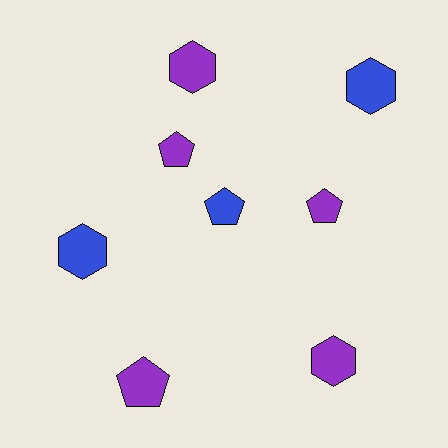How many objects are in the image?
There are 8 objects.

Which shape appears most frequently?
Hexagon, with 4 objects.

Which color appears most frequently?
Purple, with 5 objects.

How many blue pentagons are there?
There is 1 blue pentagon.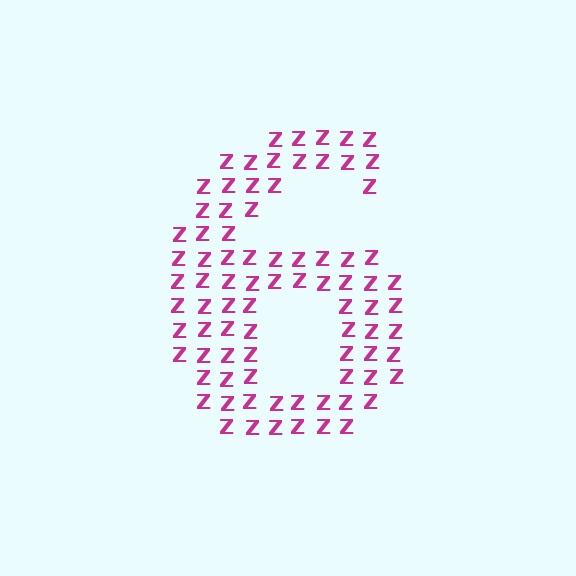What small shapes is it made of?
It is made of small letter Z's.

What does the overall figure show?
The overall figure shows the digit 6.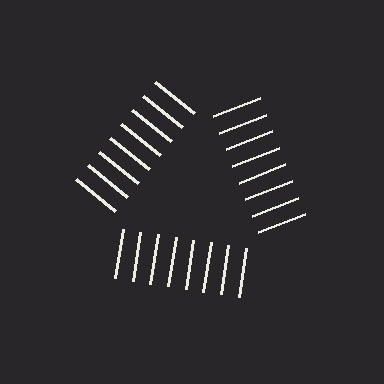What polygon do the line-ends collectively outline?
An illusory triangle — the line segments terminate on its edges but no continuous stroke is drawn.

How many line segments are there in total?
24 — 8 along each of the 3 edges.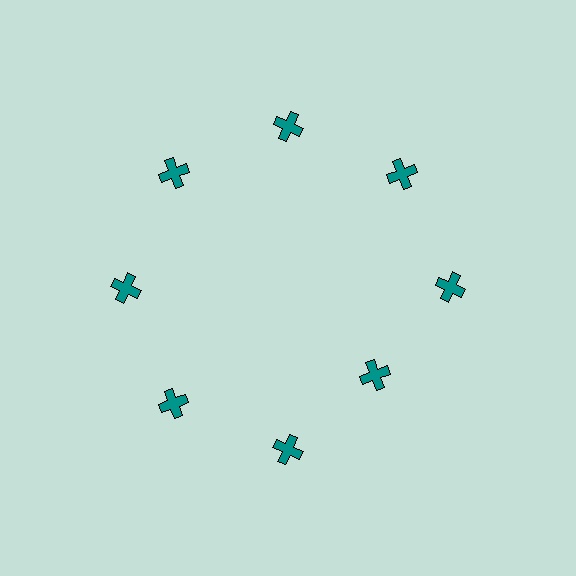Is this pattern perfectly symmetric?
No. The 8 teal crosses are arranged in a ring, but one element near the 4 o'clock position is pulled inward toward the center, breaking the 8-fold rotational symmetry.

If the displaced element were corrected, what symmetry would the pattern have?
It would have 8-fold rotational symmetry — the pattern would map onto itself every 45 degrees.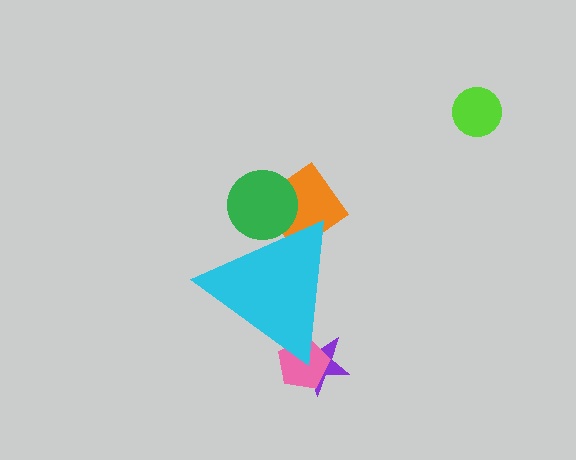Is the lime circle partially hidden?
No, the lime circle is fully visible.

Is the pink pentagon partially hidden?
Yes, the pink pentagon is partially hidden behind the cyan triangle.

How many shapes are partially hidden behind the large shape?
4 shapes are partially hidden.